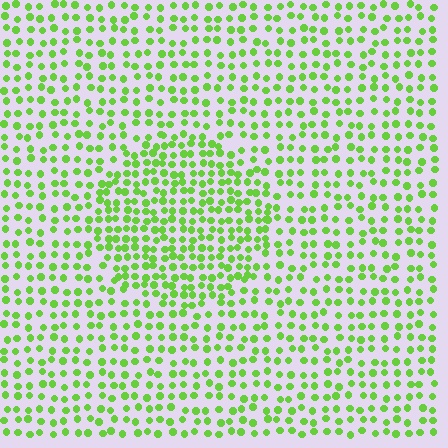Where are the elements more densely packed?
The elements are more densely packed inside the circle boundary.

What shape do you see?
I see a circle.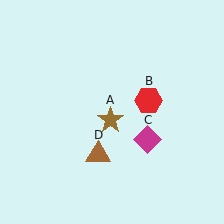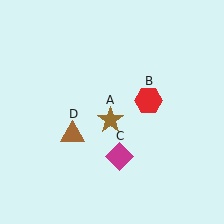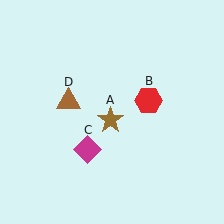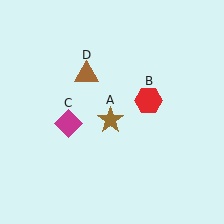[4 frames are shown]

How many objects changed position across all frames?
2 objects changed position: magenta diamond (object C), brown triangle (object D).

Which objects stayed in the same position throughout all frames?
Brown star (object A) and red hexagon (object B) remained stationary.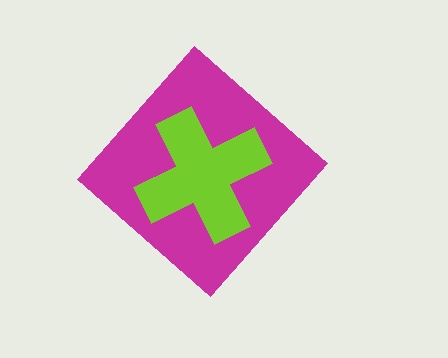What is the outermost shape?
The magenta diamond.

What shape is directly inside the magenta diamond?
The lime cross.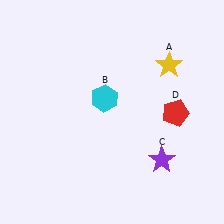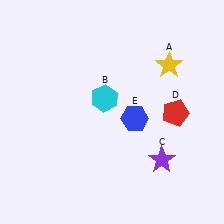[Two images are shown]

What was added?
A blue hexagon (E) was added in Image 2.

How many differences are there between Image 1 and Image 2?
There is 1 difference between the two images.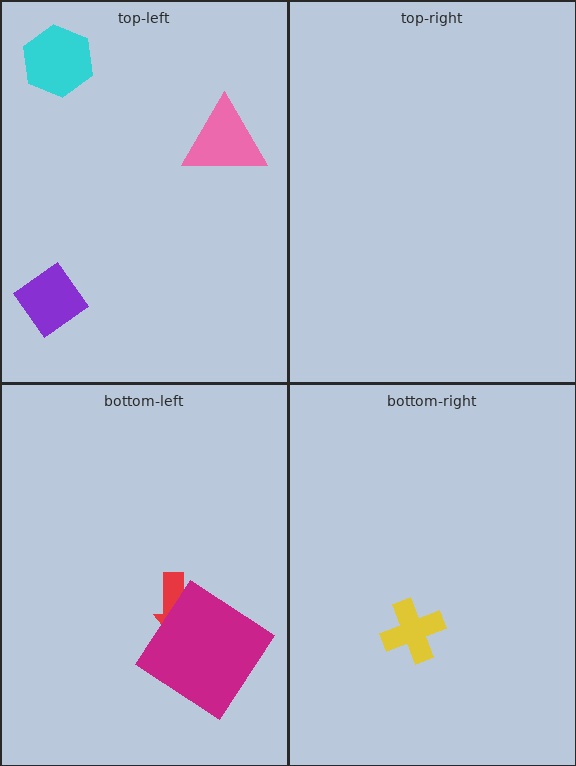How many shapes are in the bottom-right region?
1.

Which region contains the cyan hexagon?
The top-left region.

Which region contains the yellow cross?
The bottom-right region.